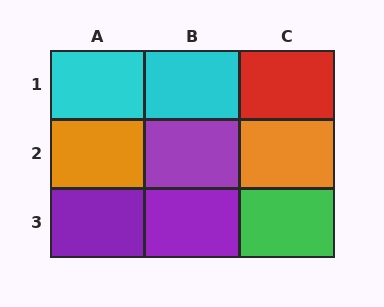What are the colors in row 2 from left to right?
Orange, purple, orange.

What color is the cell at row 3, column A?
Purple.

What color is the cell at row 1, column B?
Cyan.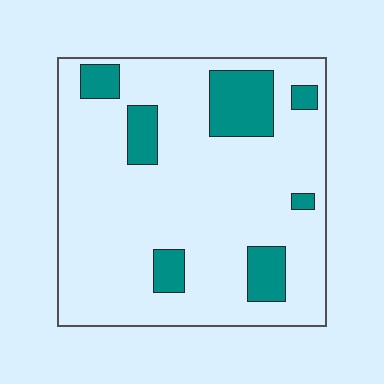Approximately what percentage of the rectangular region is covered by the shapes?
Approximately 15%.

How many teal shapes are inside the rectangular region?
7.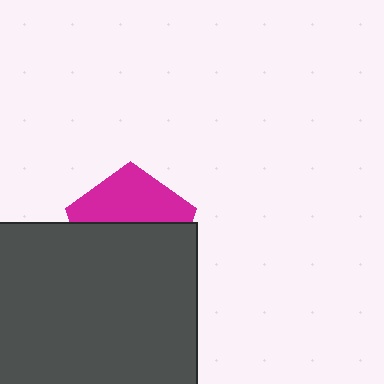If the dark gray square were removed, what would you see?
You would see the complete magenta pentagon.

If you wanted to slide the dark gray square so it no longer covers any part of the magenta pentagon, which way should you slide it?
Slide it down — that is the most direct way to separate the two shapes.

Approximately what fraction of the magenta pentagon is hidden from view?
Roughly 58% of the magenta pentagon is hidden behind the dark gray square.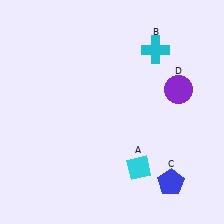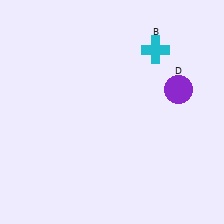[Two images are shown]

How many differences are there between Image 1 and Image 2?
There are 2 differences between the two images.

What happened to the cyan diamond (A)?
The cyan diamond (A) was removed in Image 2. It was in the bottom-right area of Image 1.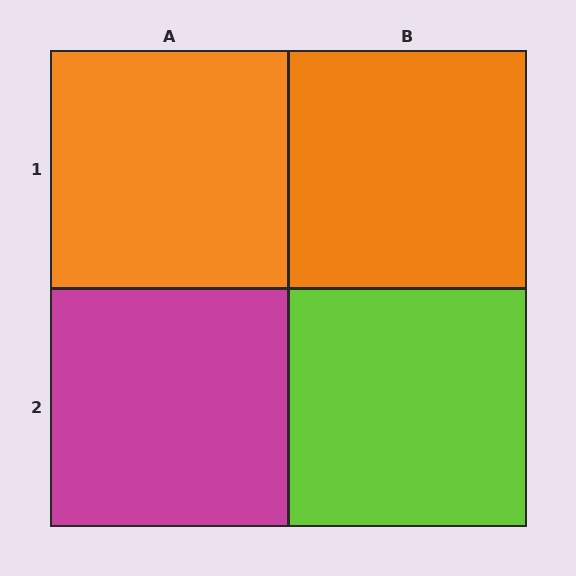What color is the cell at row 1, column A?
Orange.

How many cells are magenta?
1 cell is magenta.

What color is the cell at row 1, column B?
Orange.